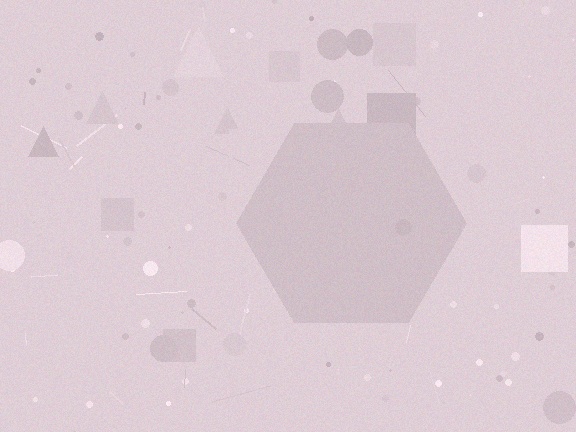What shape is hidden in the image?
A hexagon is hidden in the image.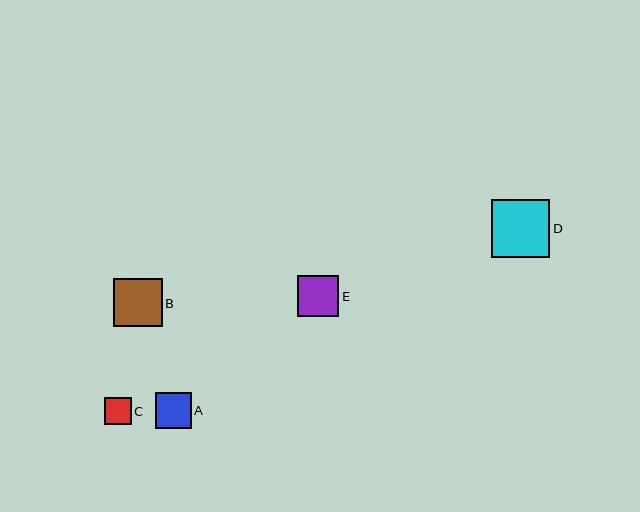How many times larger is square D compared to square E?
Square D is approximately 1.4 times the size of square E.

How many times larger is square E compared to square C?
Square E is approximately 1.5 times the size of square C.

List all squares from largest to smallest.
From largest to smallest: D, B, E, A, C.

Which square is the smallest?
Square C is the smallest with a size of approximately 27 pixels.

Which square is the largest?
Square D is the largest with a size of approximately 58 pixels.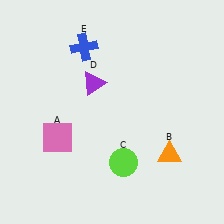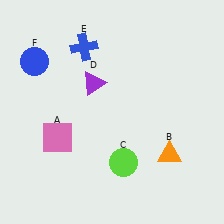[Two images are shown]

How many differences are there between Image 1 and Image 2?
There is 1 difference between the two images.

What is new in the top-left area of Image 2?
A blue circle (F) was added in the top-left area of Image 2.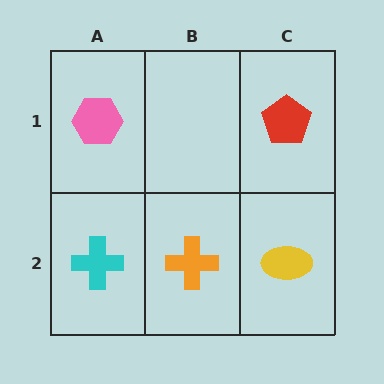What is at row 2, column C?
A yellow ellipse.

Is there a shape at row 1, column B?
No, that cell is empty.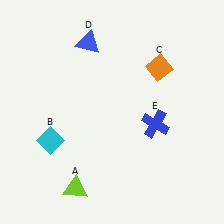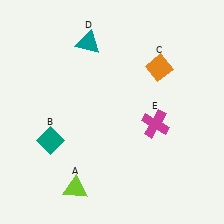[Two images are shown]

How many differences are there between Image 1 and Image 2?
There are 3 differences between the two images.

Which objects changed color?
B changed from cyan to teal. D changed from blue to teal. E changed from blue to magenta.